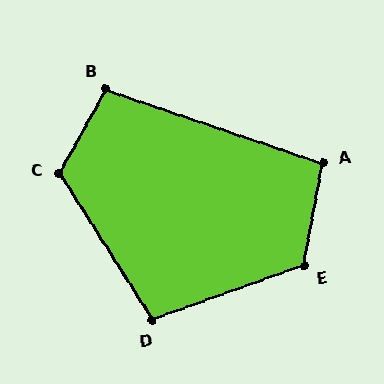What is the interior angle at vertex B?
Approximately 100 degrees (obtuse).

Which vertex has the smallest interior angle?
A, at approximately 98 degrees.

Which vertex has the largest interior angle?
E, at approximately 120 degrees.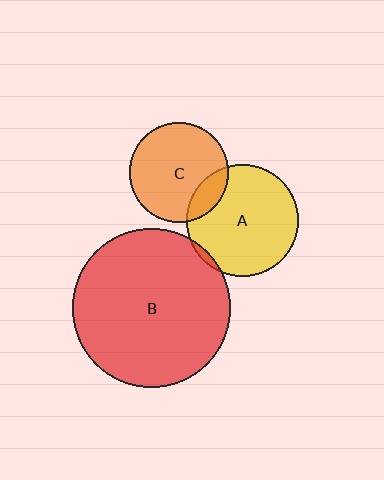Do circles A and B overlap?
Yes.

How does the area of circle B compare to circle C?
Approximately 2.5 times.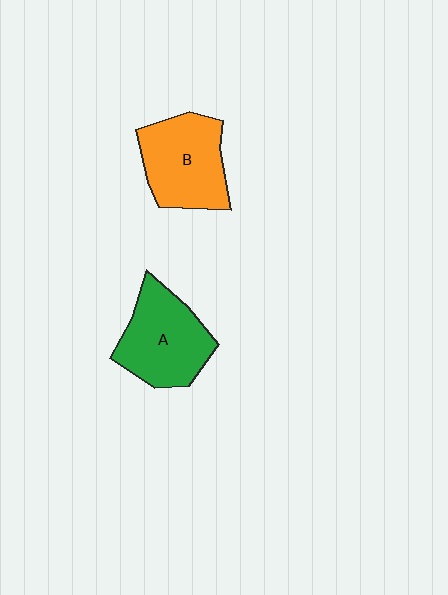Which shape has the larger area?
Shape A (green).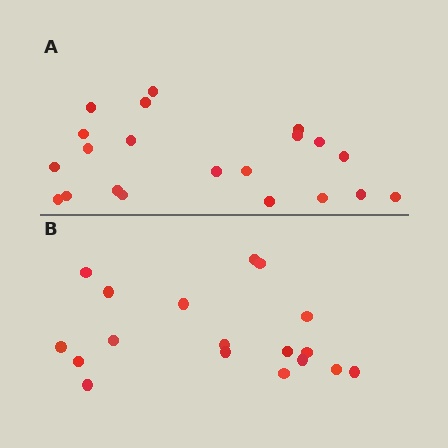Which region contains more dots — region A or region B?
Region A (the top region) has more dots.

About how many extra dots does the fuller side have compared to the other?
Region A has just a few more — roughly 2 or 3 more dots than region B.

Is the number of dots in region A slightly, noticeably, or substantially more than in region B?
Region A has only slightly more — the two regions are fairly close. The ratio is roughly 1.2 to 1.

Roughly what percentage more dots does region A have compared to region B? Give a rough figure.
About 15% more.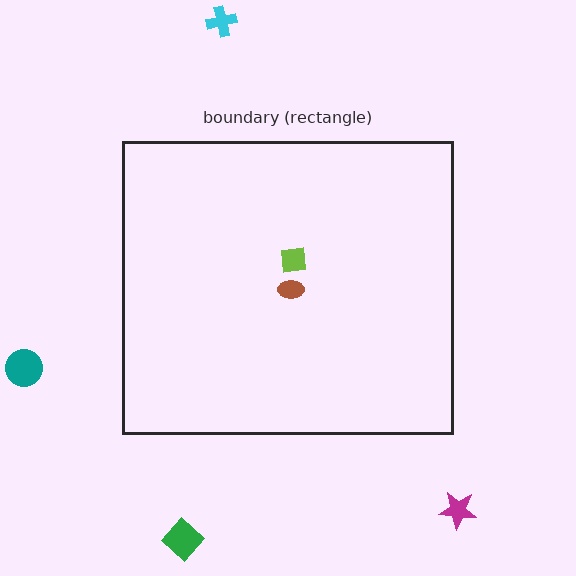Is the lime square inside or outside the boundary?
Inside.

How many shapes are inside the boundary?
2 inside, 4 outside.